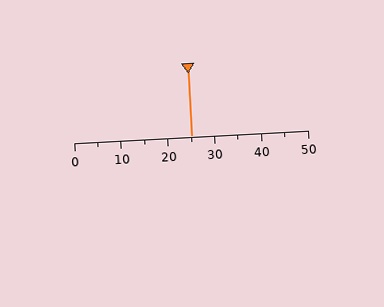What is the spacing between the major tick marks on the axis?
The major ticks are spaced 10 apart.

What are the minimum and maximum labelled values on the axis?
The axis runs from 0 to 50.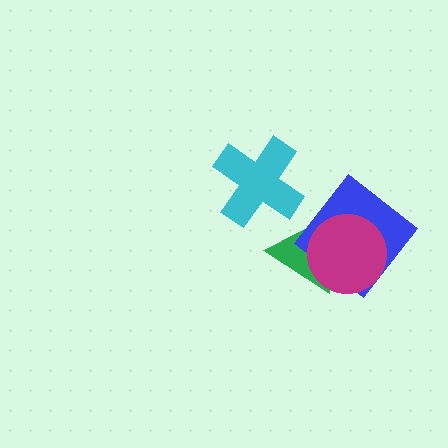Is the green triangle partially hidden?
Yes, it is partially covered by another shape.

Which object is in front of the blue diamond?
The magenta circle is in front of the blue diamond.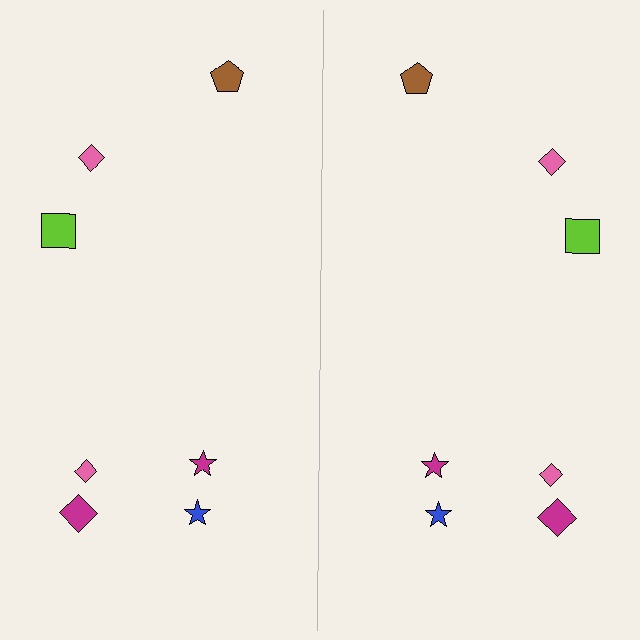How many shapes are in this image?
There are 14 shapes in this image.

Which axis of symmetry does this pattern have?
The pattern has a vertical axis of symmetry running through the center of the image.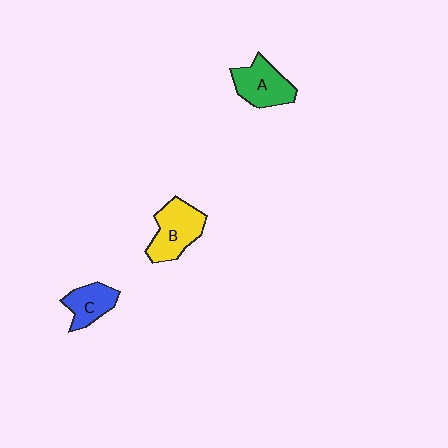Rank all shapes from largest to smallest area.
From largest to smallest: B (yellow), A (green), C (blue).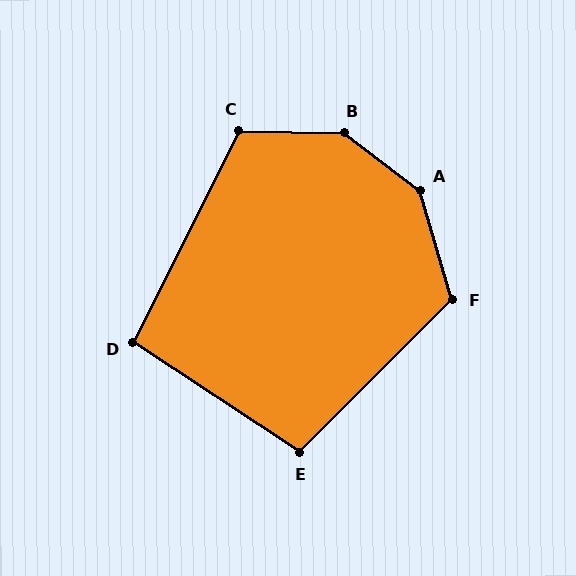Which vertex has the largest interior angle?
B, at approximately 144 degrees.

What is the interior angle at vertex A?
Approximately 143 degrees (obtuse).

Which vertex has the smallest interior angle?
D, at approximately 97 degrees.